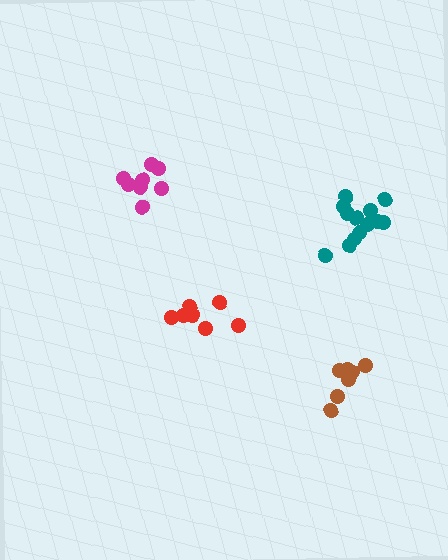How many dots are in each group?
Group 1: 7 dots, Group 2: 7 dots, Group 3: 8 dots, Group 4: 13 dots (35 total).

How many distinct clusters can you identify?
There are 4 distinct clusters.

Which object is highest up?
The magenta cluster is topmost.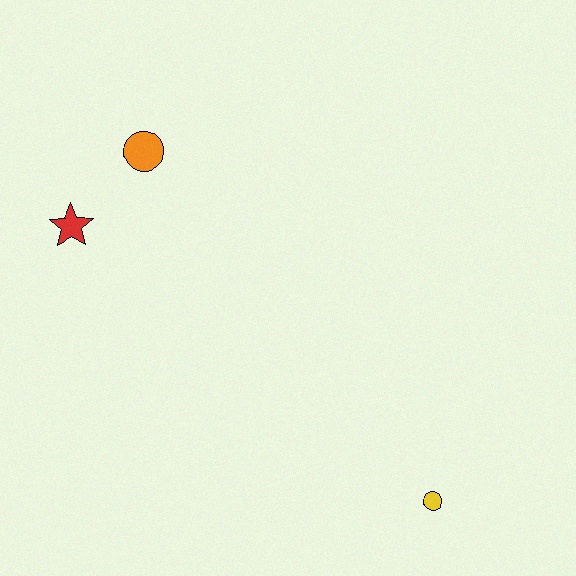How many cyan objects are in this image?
There are no cyan objects.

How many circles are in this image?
There are 2 circles.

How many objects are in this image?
There are 3 objects.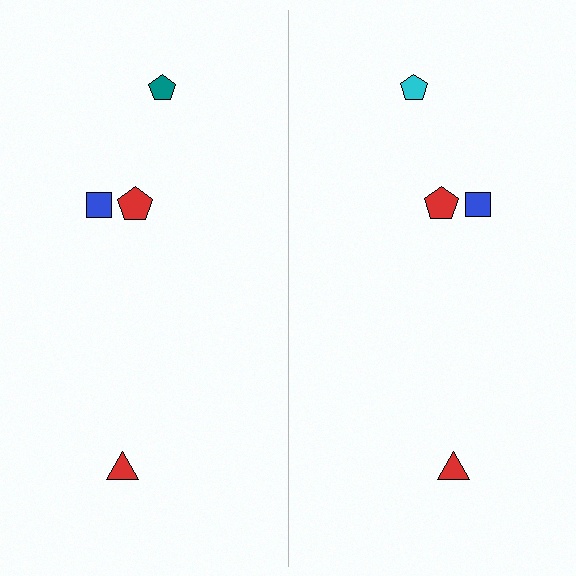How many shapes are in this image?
There are 8 shapes in this image.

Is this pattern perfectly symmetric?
No, the pattern is not perfectly symmetric. The cyan pentagon on the right side breaks the symmetry — its mirror counterpart is teal.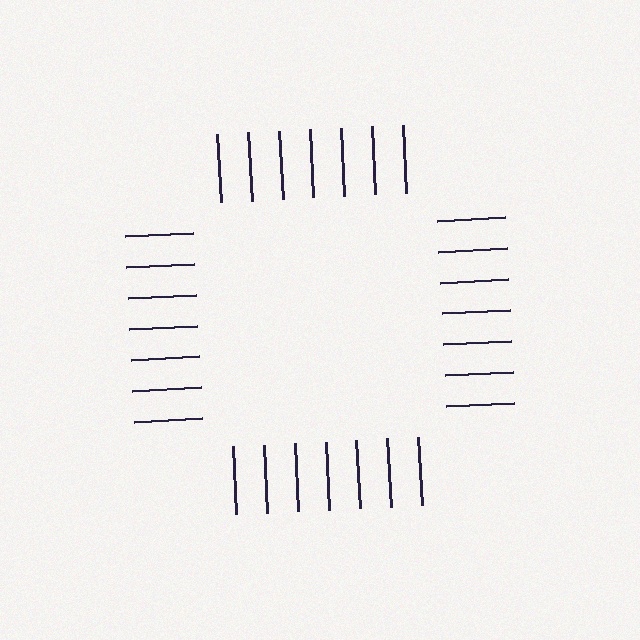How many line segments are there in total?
28 — 7 along each of the 4 edges.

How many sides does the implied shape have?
4 sides — the line-ends trace a square.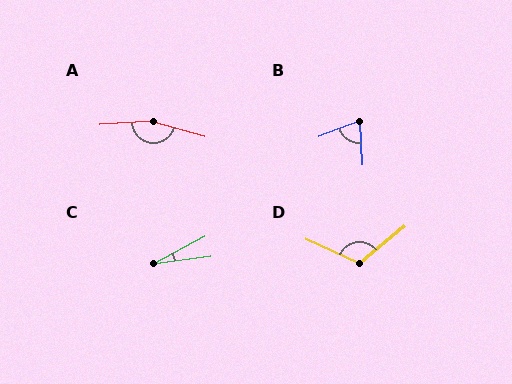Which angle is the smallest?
C, at approximately 21 degrees.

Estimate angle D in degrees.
Approximately 116 degrees.